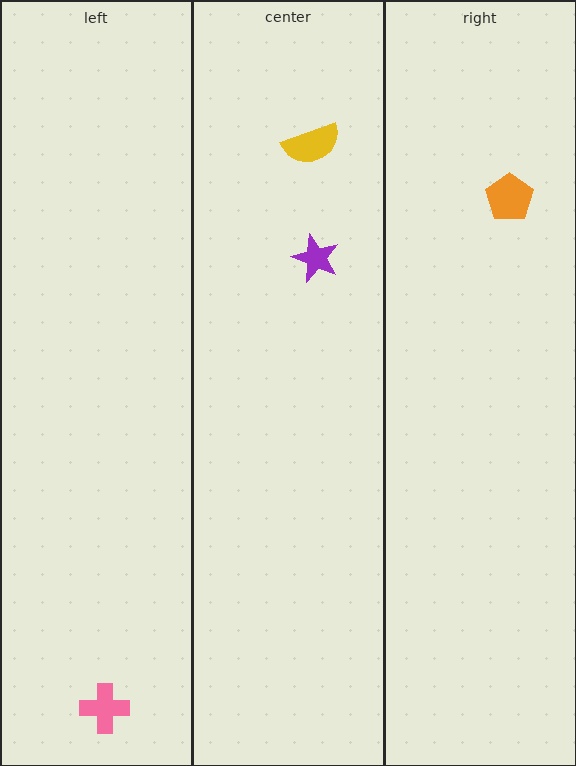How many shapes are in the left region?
1.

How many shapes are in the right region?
1.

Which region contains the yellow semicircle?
The center region.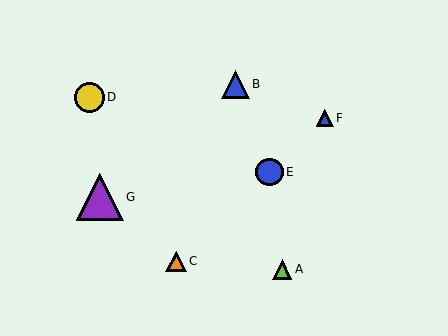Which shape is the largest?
The purple triangle (labeled G) is the largest.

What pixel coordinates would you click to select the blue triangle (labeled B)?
Click at (235, 84) to select the blue triangle B.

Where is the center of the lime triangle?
The center of the lime triangle is at (282, 269).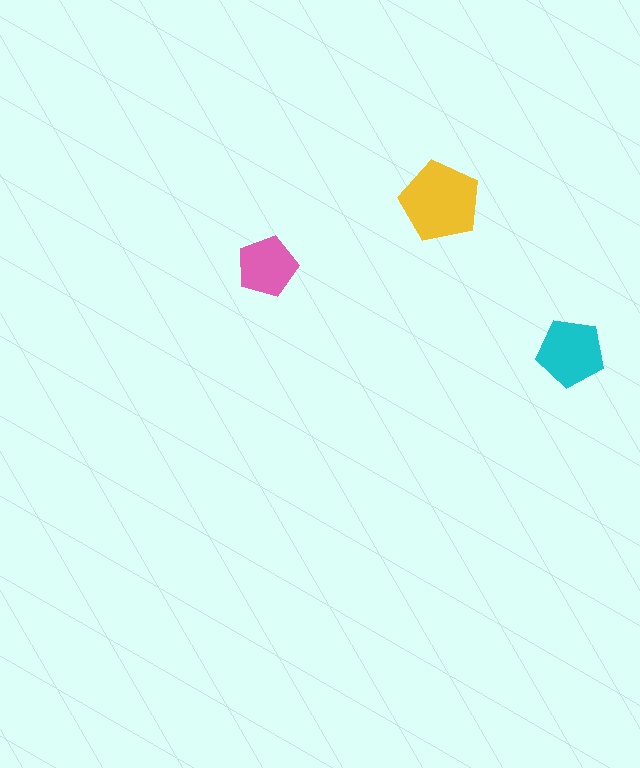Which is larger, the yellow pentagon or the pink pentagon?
The yellow one.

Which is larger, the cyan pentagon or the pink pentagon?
The cyan one.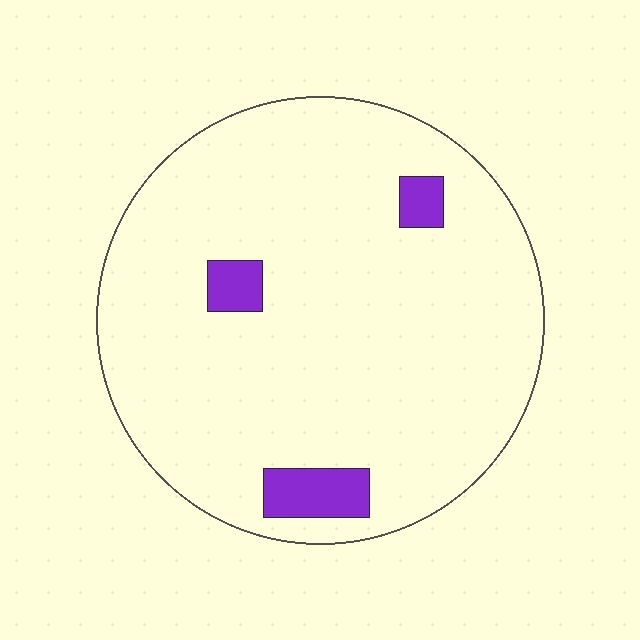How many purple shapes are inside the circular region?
3.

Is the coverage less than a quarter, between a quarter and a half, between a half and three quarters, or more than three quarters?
Less than a quarter.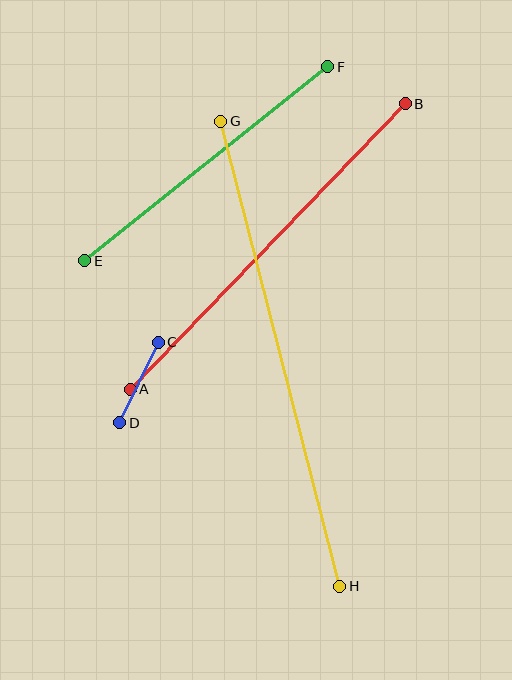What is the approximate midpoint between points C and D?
The midpoint is at approximately (139, 383) pixels.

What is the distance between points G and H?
The distance is approximately 480 pixels.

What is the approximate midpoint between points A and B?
The midpoint is at approximately (268, 246) pixels.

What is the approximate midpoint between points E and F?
The midpoint is at approximately (206, 164) pixels.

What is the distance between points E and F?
The distance is approximately 311 pixels.